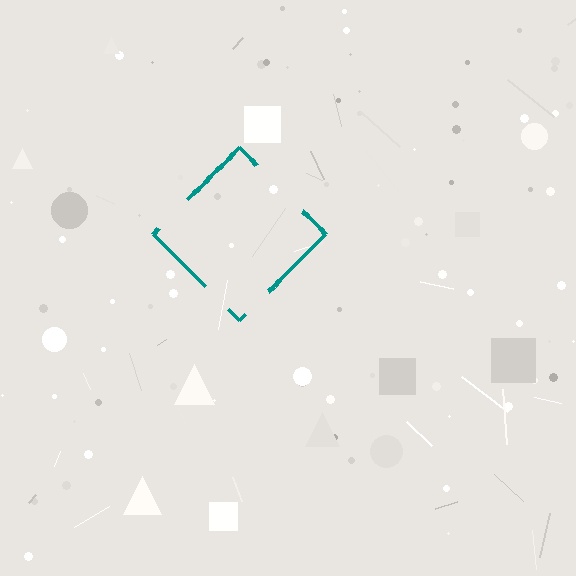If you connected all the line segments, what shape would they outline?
They would outline a diamond.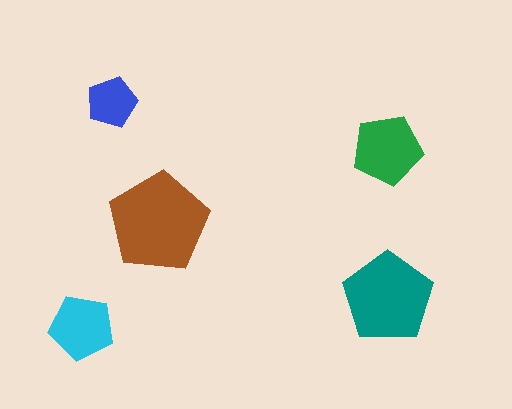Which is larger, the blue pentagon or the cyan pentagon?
The cyan one.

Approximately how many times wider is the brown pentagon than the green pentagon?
About 1.5 times wider.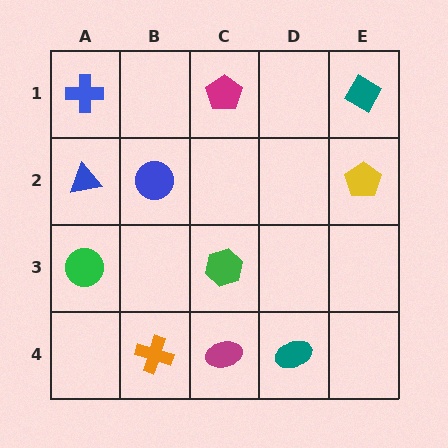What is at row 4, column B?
An orange cross.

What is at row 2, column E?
A yellow pentagon.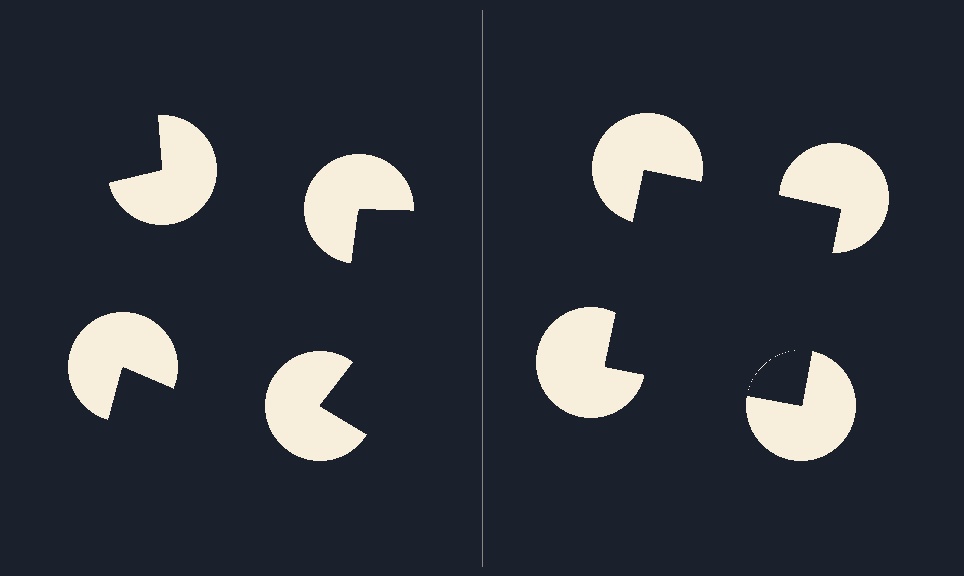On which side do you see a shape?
An illusory square appears on the right side. On the left side the wedge cuts are rotated, so no coherent shape forms.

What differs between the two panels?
The pac-man discs are positioned identically on both sides; only the wedge orientations differ. On the right they align to a square; on the left they are misaligned.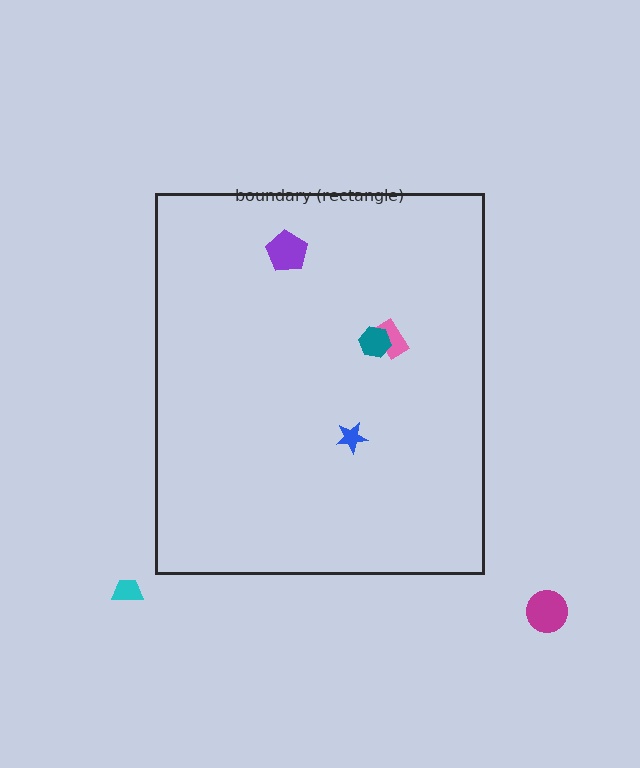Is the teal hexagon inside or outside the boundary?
Inside.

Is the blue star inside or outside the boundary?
Inside.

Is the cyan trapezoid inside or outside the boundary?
Outside.